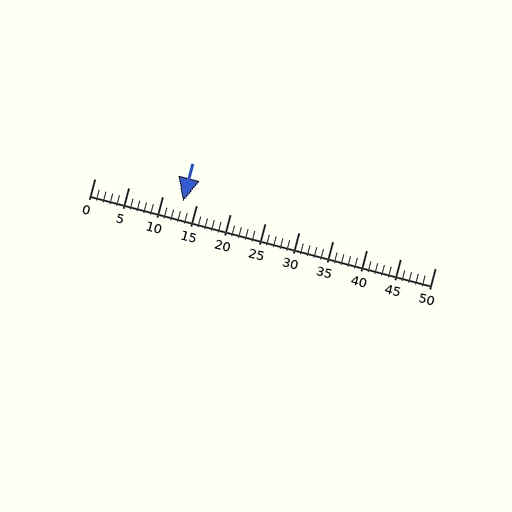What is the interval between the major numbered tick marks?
The major tick marks are spaced 5 units apart.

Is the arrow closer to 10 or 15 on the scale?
The arrow is closer to 15.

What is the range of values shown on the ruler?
The ruler shows values from 0 to 50.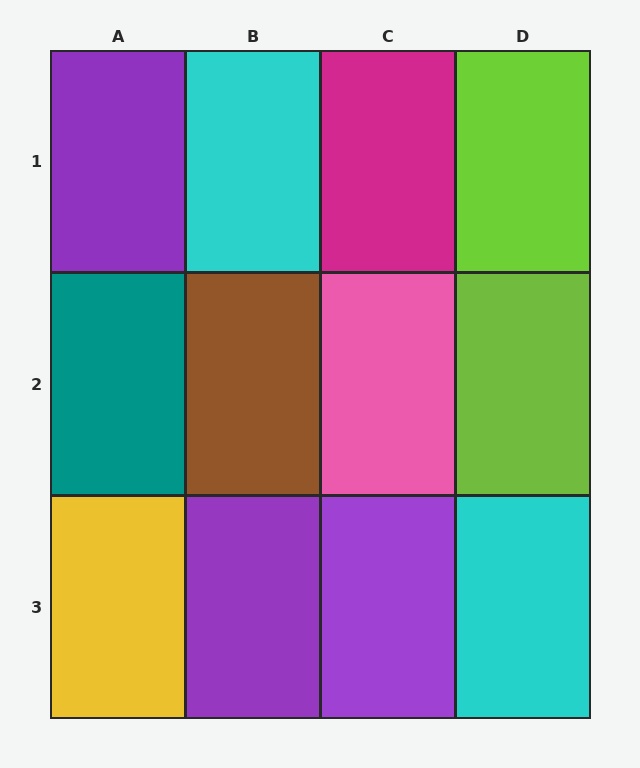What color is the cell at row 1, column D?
Lime.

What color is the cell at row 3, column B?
Purple.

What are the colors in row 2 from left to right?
Teal, brown, pink, lime.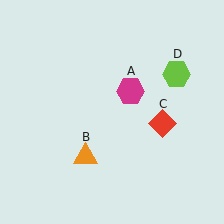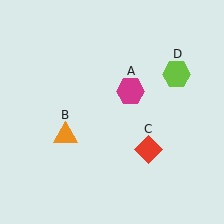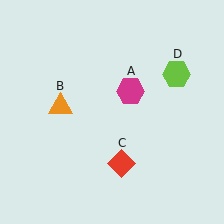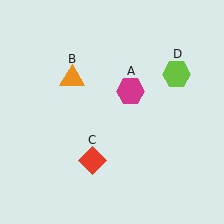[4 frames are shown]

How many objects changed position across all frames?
2 objects changed position: orange triangle (object B), red diamond (object C).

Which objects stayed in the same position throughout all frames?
Magenta hexagon (object A) and lime hexagon (object D) remained stationary.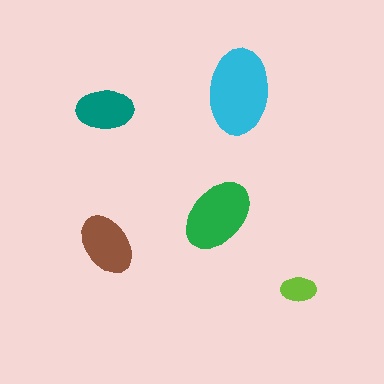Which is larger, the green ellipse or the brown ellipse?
The green one.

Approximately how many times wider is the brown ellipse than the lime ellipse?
About 2 times wider.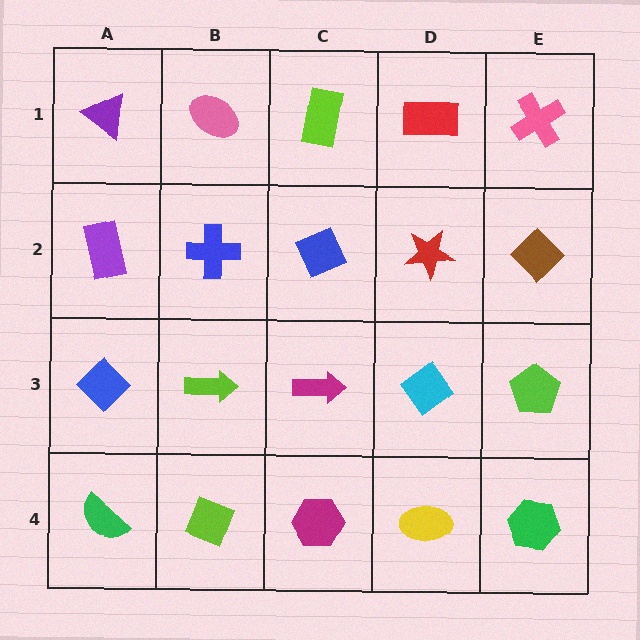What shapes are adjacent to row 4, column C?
A magenta arrow (row 3, column C), a lime diamond (row 4, column B), a yellow ellipse (row 4, column D).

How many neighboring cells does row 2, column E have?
3.